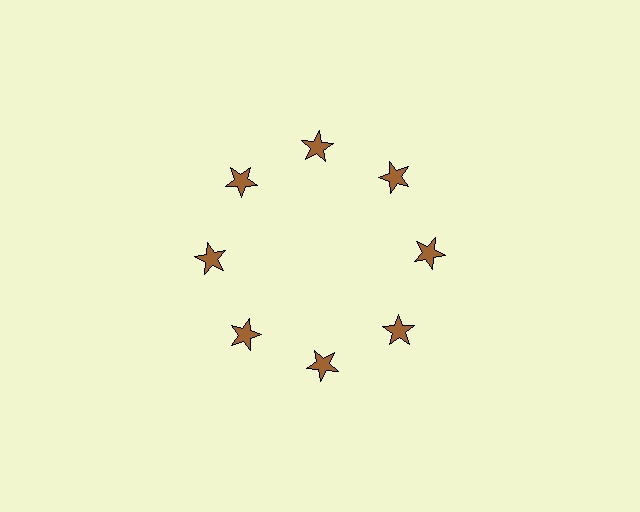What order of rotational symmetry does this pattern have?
This pattern has 8-fold rotational symmetry.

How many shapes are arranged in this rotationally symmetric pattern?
There are 8 shapes, arranged in 8 groups of 1.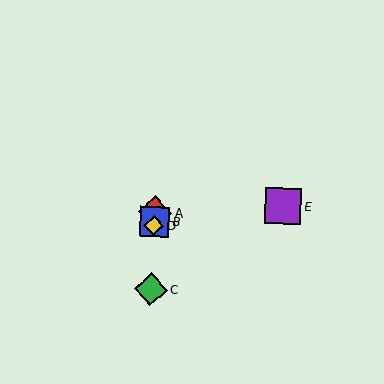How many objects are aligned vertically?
4 objects (A, B, C, D) are aligned vertically.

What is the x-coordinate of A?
Object A is at x≈155.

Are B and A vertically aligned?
Yes, both are at x≈154.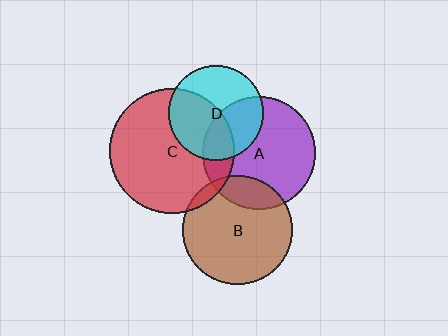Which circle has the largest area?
Circle C (red).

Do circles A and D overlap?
Yes.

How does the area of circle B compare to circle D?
Approximately 1.3 times.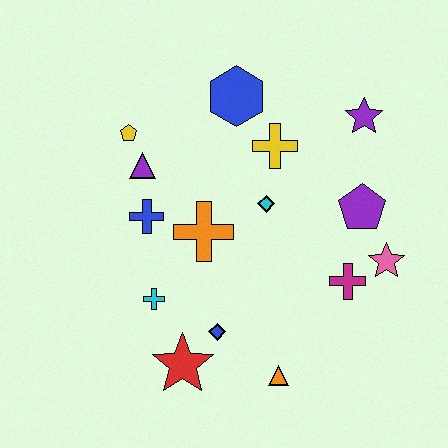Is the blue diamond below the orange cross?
Yes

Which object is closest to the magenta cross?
The pink star is closest to the magenta cross.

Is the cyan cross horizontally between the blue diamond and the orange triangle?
No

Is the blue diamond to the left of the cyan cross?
No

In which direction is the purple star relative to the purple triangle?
The purple star is to the right of the purple triangle.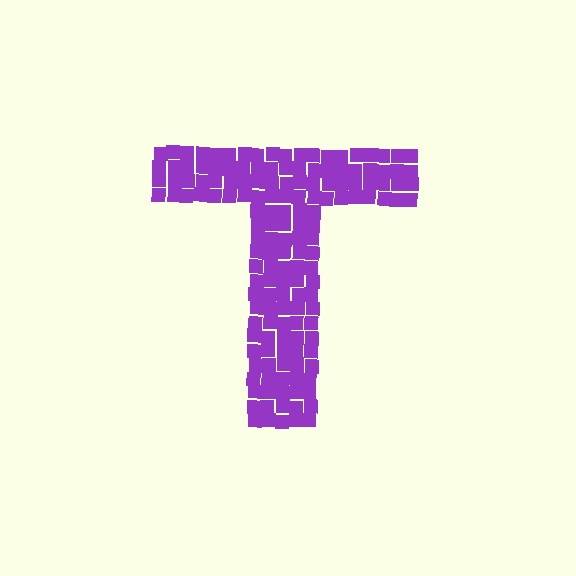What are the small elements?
The small elements are squares.